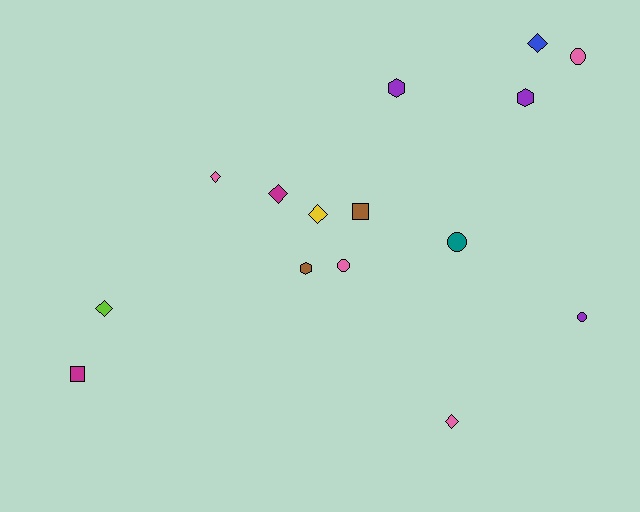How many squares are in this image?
There are 2 squares.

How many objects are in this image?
There are 15 objects.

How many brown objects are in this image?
There are 2 brown objects.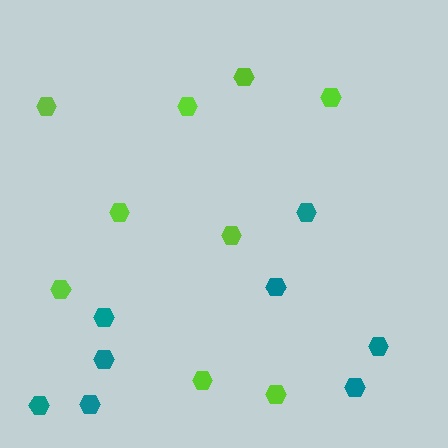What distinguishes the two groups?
There are 2 groups: one group of teal hexagons (8) and one group of lime hexagons (9).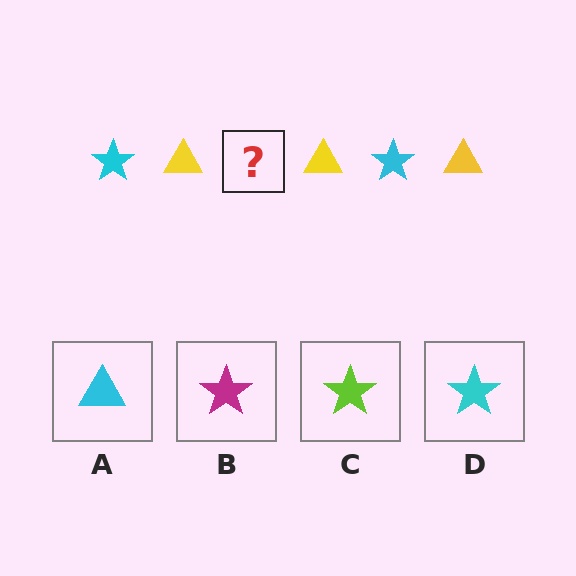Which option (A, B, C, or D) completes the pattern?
D.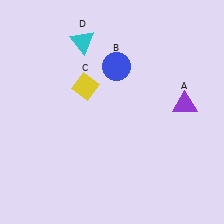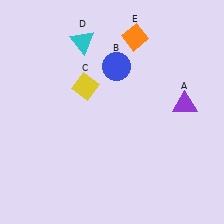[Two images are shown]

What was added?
An orange diamond (E) was added in Image 2.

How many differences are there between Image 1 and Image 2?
There is 1 difference between the two images.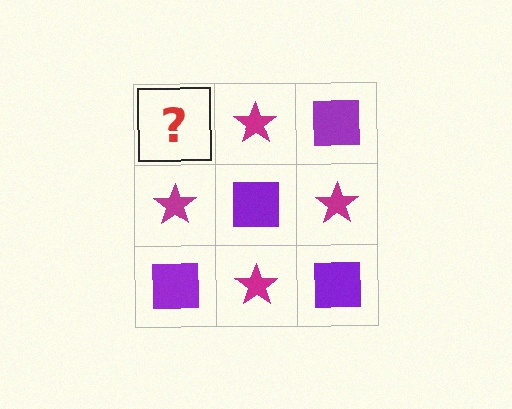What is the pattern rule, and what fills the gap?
The rule is that it alternates purple square and magenta star in a checkerboard pattern. The gap should be filled with a purple square.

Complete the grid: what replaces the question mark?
The question mark should be replaced with a purple square.